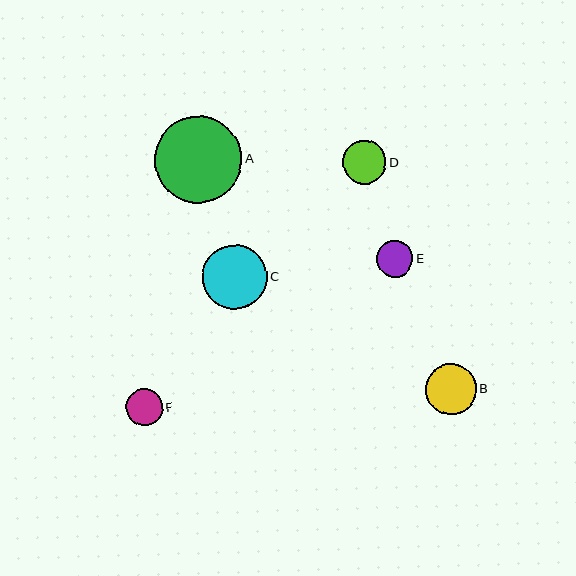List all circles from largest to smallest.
From largest to smallest: A, C, B, D, E, F.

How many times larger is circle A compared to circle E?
Circle A is approximately 2.4 times the size of circle E.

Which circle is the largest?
Circle A is the largest with a size of approximately 87 pixels.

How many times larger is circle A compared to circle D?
Circle A is approximately 2.0 times the size of circle D.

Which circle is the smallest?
Circle F is the smallest with a size of approximately 37 pixels.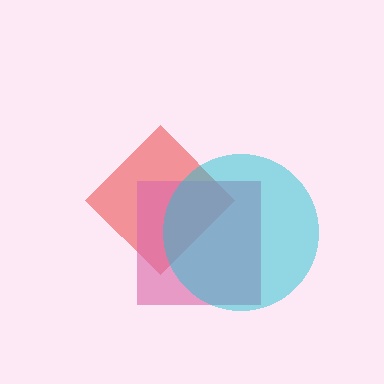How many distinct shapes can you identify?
There are 3 distinct shapes: a red diamond, a pink square, a cyan circle.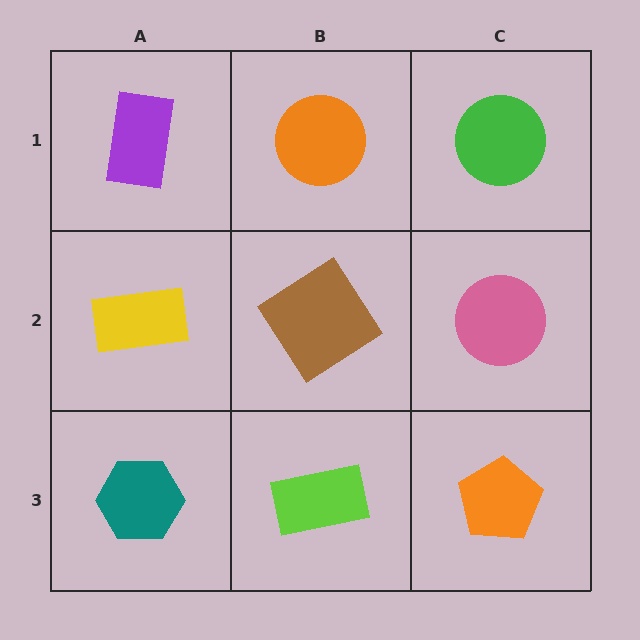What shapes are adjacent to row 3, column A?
A yellow rectangle (row 2, column A), a lime rectangle (row 3, column B).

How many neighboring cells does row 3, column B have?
3.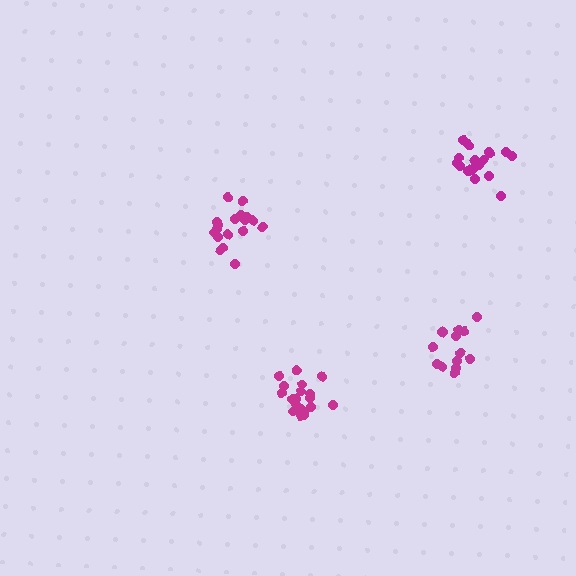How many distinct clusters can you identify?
There are 4 distinct clusters.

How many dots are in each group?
Group 1: 19 dots, Group 2: 18 dots, Group 3: 14 dots, Group 4: 19 dots (70 total).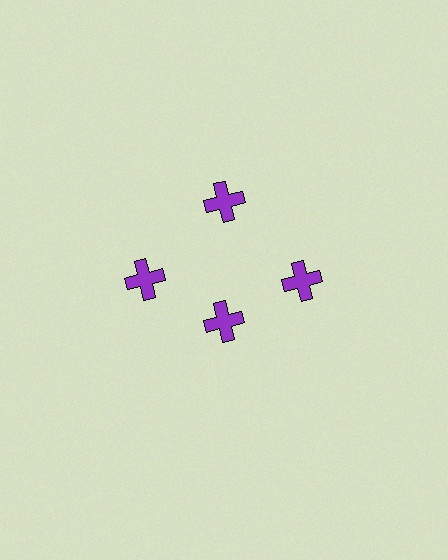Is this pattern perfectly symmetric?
No. The 4 purple crosses are arranged in a ring, but one element near the 6 o'clock position is pulled inward toward the center, breaking the 4-fold rotational symmetry.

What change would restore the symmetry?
The symmetry would be restored by moving it outward, back onto the ring so that all 4 crosses sit at equal angles and equal distance from the center.